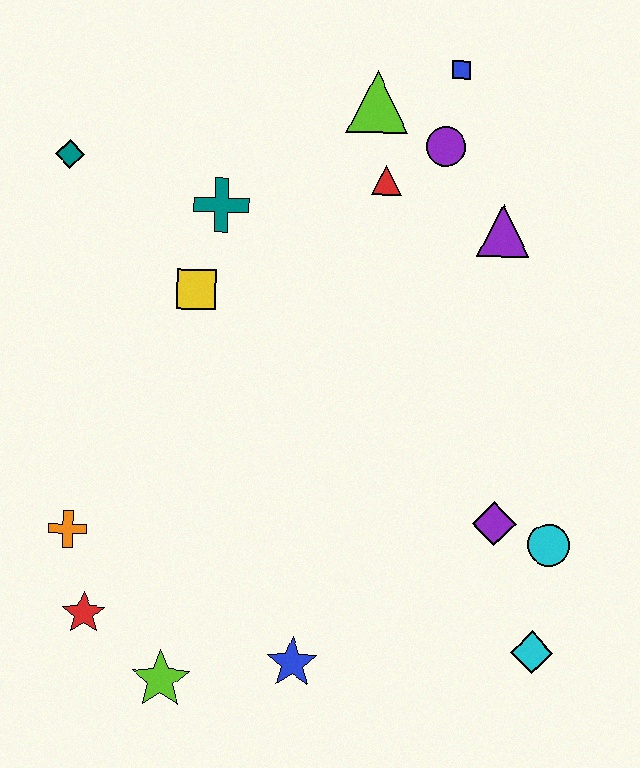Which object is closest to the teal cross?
The yellow square is closest to the teal cross.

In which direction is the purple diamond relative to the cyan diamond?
The purple diamond is above the cyan diamond.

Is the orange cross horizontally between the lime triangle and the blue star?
No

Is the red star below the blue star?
No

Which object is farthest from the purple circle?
The lime star is farthest from the purple circle.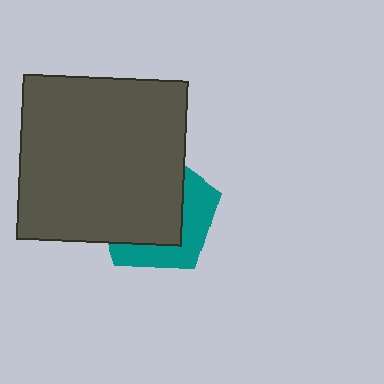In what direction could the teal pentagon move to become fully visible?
The teal pentagon could move toward the lower-right. That would shift it out from behind the dark gray square entirely.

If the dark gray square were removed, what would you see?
You would see the complete teal pentagon.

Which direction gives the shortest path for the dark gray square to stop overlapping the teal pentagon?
Moving toward the upper-left gives the shortest separation.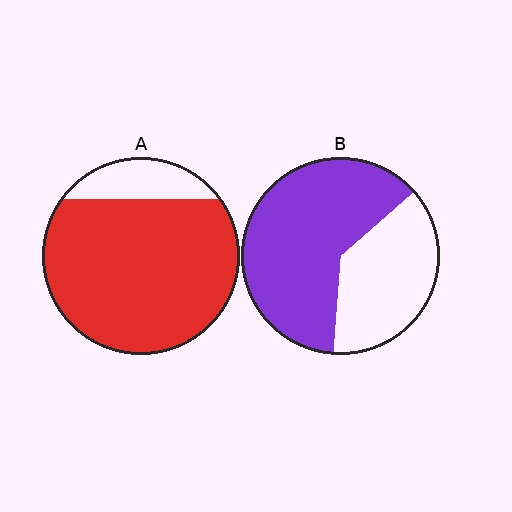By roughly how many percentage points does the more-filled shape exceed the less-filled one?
By roughly 20 percentage points (A over B).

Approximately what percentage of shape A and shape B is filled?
A is approximately 85% and B is approximately 60%.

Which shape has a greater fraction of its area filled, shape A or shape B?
Shape A.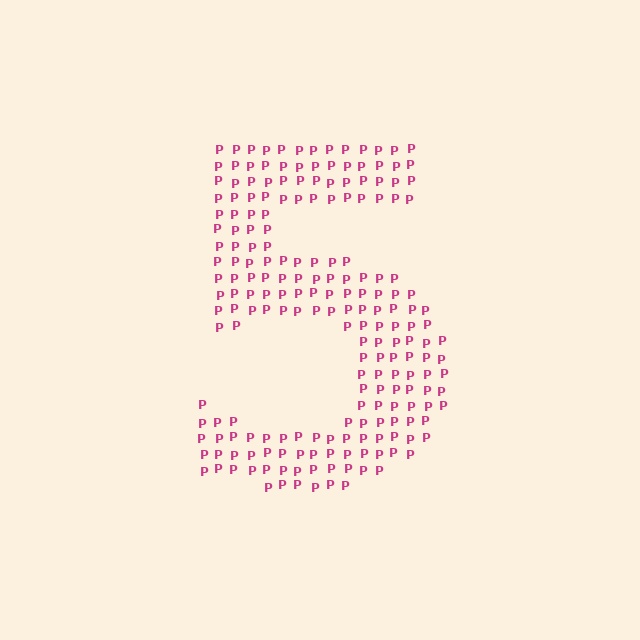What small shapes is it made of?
It is made of small letter P's.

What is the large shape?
The large shape is the digit 5.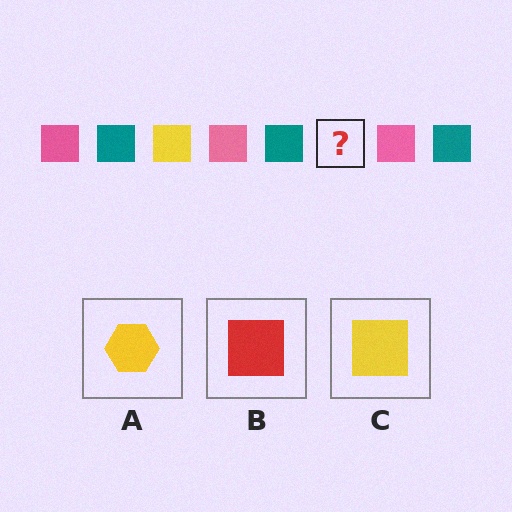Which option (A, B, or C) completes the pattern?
C.